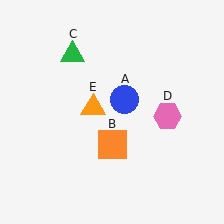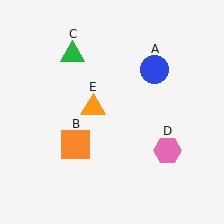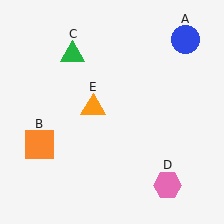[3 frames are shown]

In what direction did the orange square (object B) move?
The orange square (object B) moved left.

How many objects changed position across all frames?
3 objects changed position: blue circle (object A), orange square (object B), pink hexagon (object D).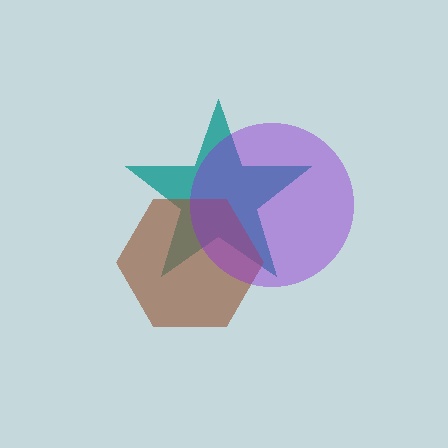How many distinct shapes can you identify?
There are 3 distinct shapes: a teal star, a brown hexagon, a purple circle.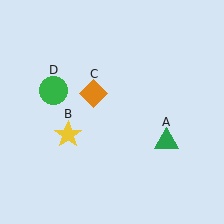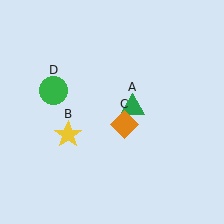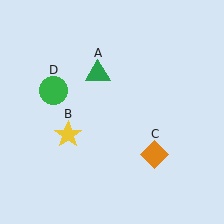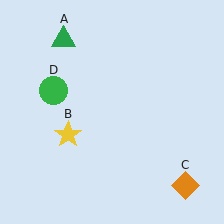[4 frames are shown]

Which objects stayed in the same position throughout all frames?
Yellow star (object B) and green circle (object D) remained stationary.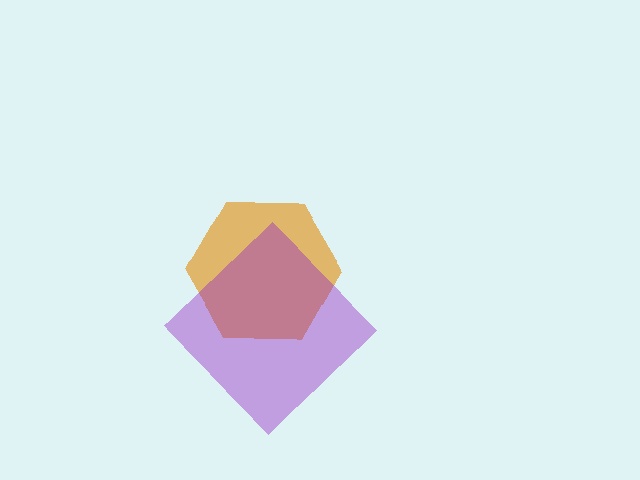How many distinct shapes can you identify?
There are 2 distinct shapes: an orange hexagon, a purple diamond.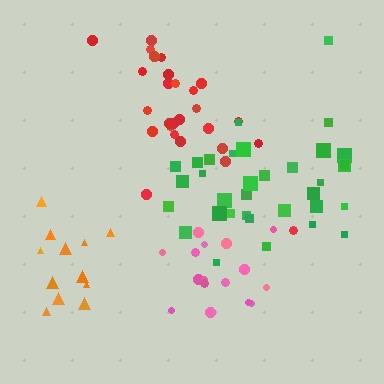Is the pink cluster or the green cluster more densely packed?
Pink.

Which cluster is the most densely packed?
Pink.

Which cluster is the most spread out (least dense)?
Orange.